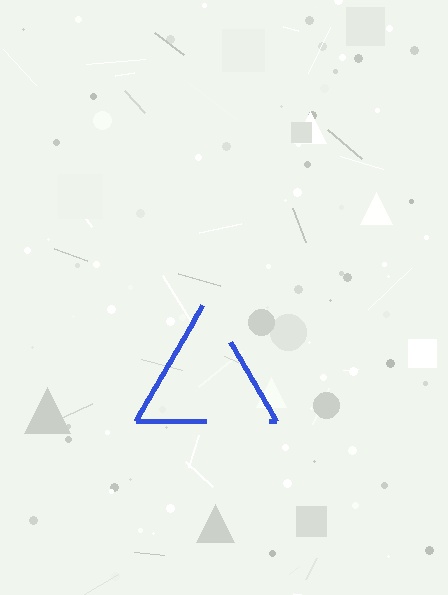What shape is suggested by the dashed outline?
The dashed outline suggests a triangle.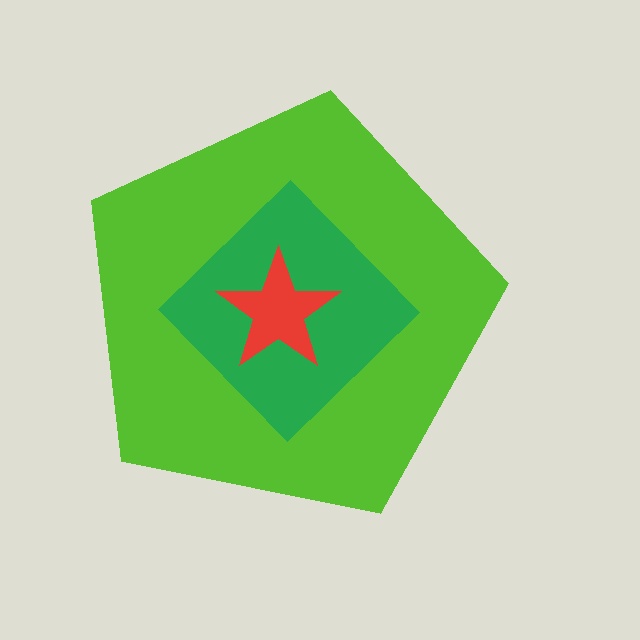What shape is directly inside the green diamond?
The red star.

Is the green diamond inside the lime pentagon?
Yes.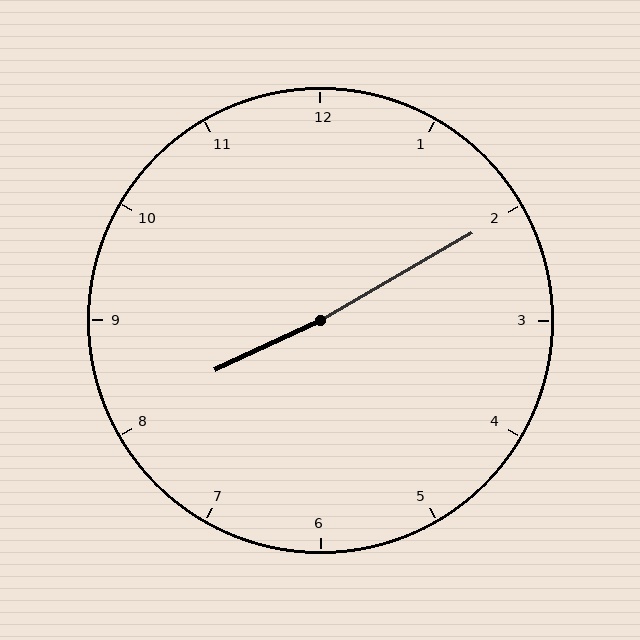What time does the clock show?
8:10.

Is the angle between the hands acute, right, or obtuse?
It is obtuse.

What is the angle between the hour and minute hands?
Approximately 175 degrees.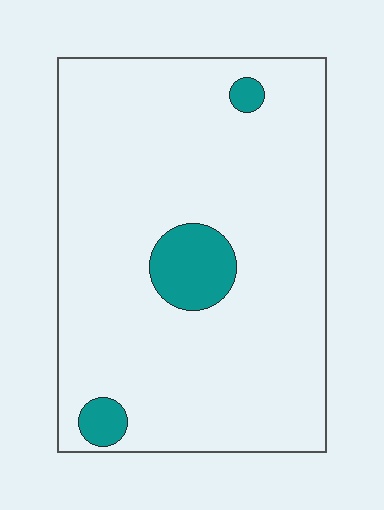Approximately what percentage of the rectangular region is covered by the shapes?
Approximately 10%.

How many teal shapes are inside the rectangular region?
3.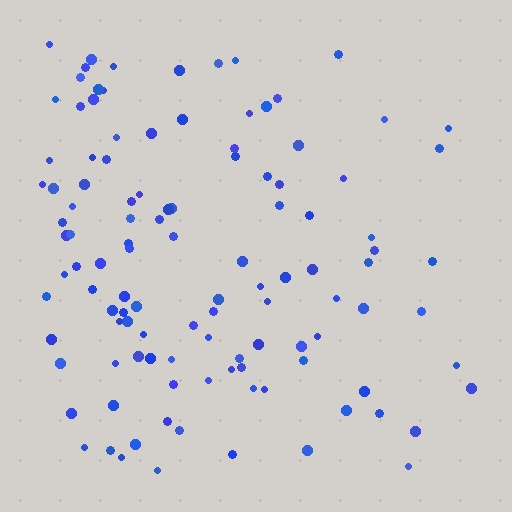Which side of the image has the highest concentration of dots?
The left.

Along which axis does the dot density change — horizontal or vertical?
Horizontal.